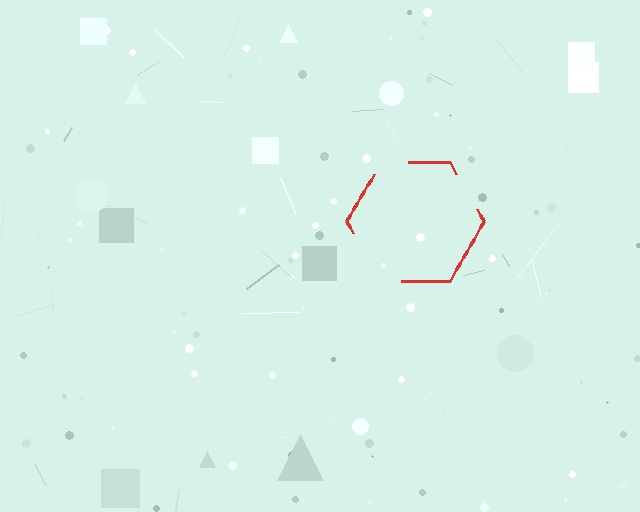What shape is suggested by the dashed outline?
The dashed outline suggests a hexagon.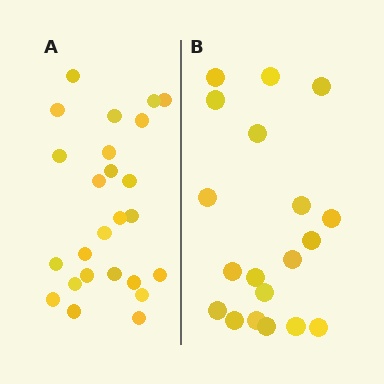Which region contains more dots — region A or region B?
Region A (the left region) has more dots.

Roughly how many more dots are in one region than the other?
Region A has about 6 more dots than region B.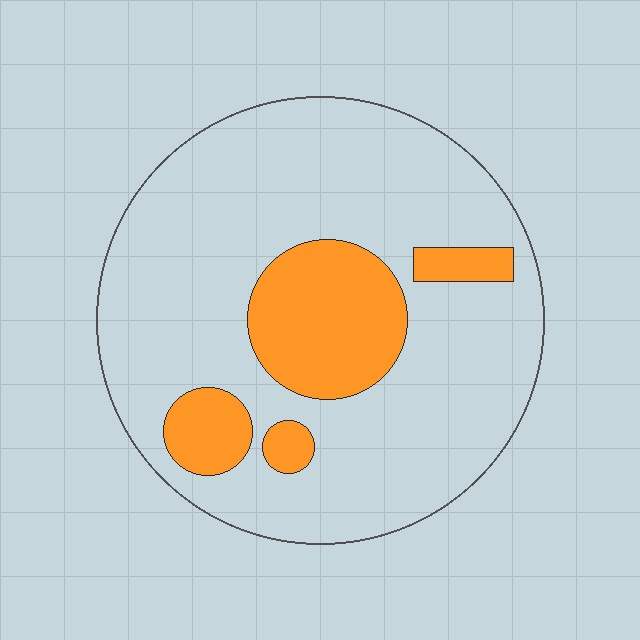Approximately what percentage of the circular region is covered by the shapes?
Approximately 20%.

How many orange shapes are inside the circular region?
4.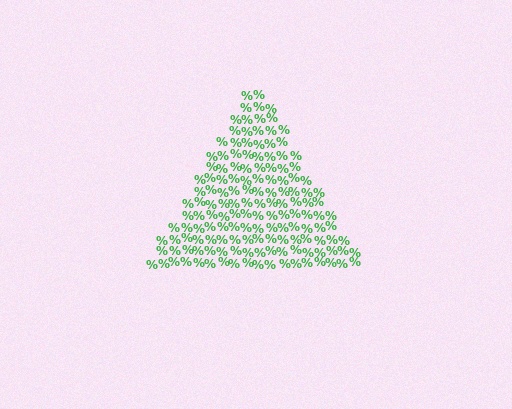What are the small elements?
The small elements are percent signs.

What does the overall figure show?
The overall figure shows a triangle.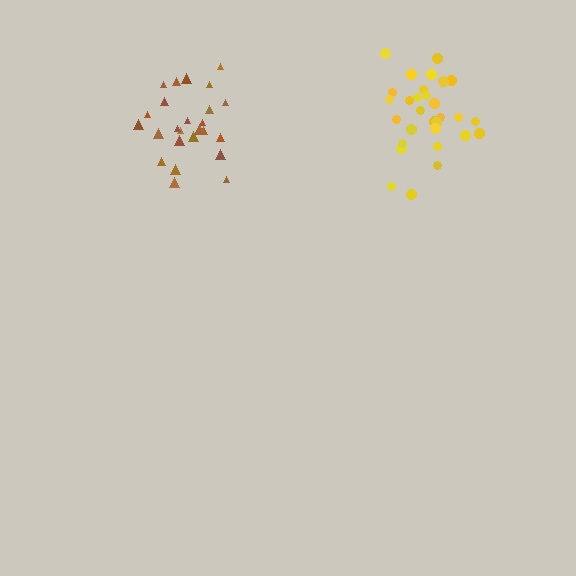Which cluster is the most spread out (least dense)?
Yellow.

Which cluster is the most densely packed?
Brown.